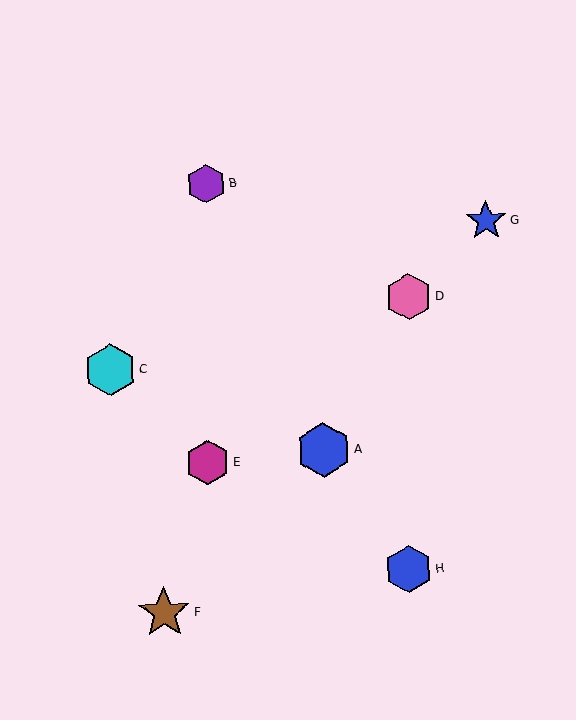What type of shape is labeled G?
Shape G is a blue star.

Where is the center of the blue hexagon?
The center of the blue hexagon is at (409, 569).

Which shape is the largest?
The blue hexagon (labeled A) is the largest.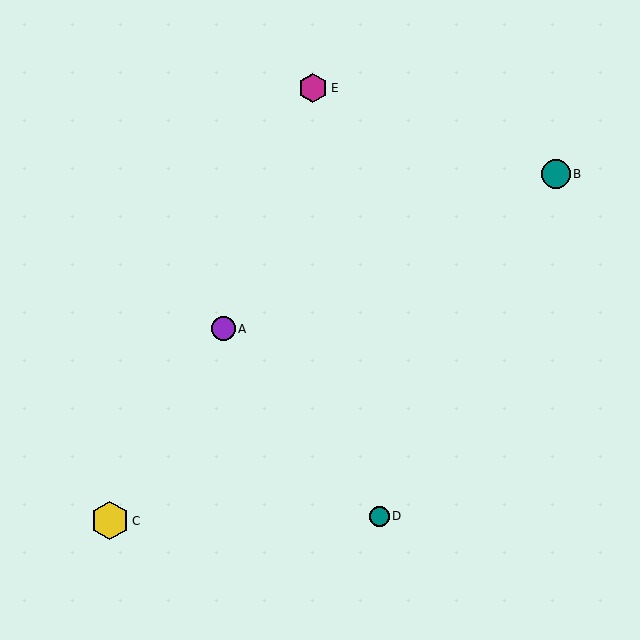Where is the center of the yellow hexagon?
The center of the yellow hexagon is at (110, 521).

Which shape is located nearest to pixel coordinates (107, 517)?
The yellow hexagon (labeled C) at (110, 521) is nearest to that location.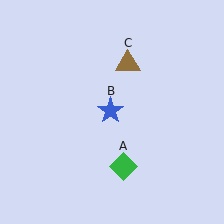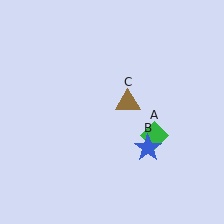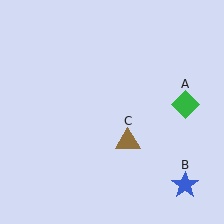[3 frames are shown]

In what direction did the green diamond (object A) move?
The green diamond (object A) moved up and to the right.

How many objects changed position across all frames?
3 objects changed position: green diamond (object A), blue star (object B), brown triangle (object C).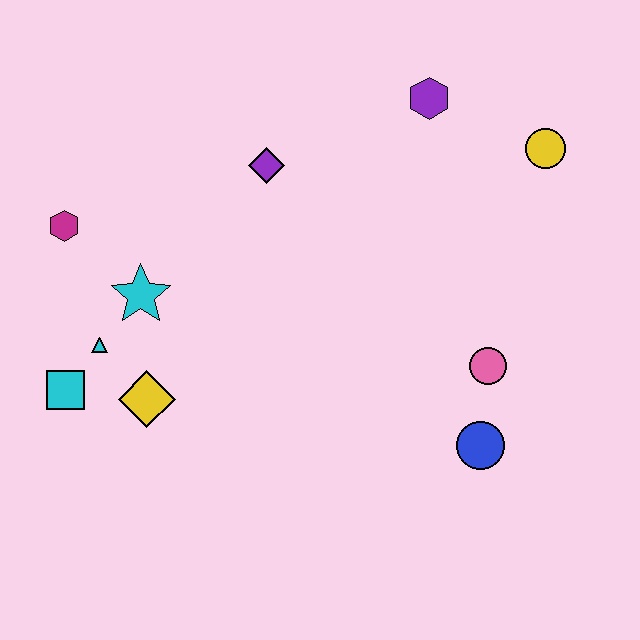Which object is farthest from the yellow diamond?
The yellow circle is farthest from the yellow diamond.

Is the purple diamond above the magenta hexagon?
Yes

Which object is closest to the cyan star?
The cyan triangle is closest to the cyan star.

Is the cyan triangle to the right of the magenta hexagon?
Yes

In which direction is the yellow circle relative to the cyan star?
The yellow circle is to the right of the cyan star.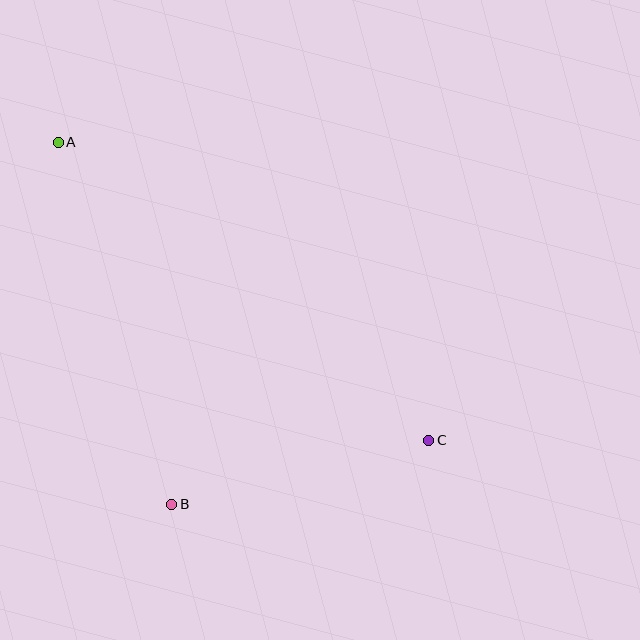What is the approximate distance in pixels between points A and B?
The distance between A and B is approximately 379 pixels.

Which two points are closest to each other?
Points B and C are closest to each other.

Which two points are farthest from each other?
Points A and C are farthest from each other.